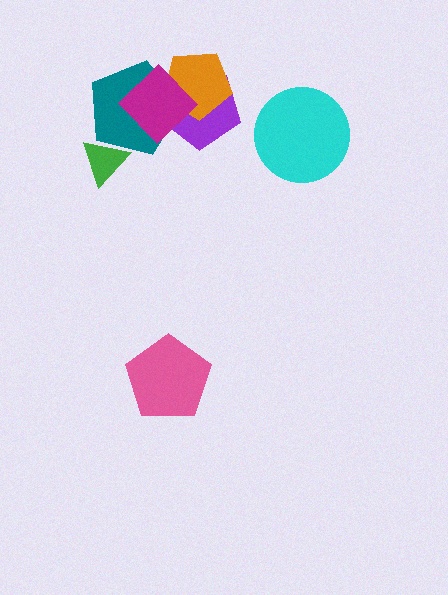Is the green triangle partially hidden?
Yes, it is partially covered by another shape.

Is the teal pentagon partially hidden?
Yes, it is partially covered by another shape.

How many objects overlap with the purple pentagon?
3 objects overlap with the purple pentagon.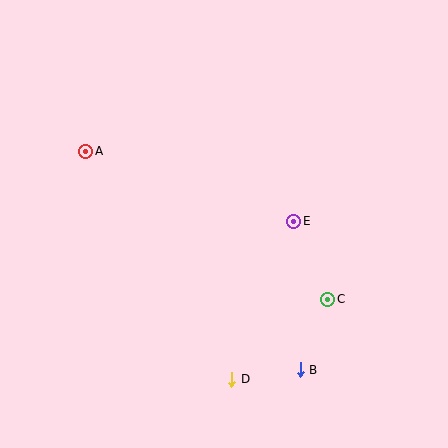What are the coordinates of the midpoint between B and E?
The midpoint between B and E is at (297, 295).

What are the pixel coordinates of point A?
Point A is at (86, 151).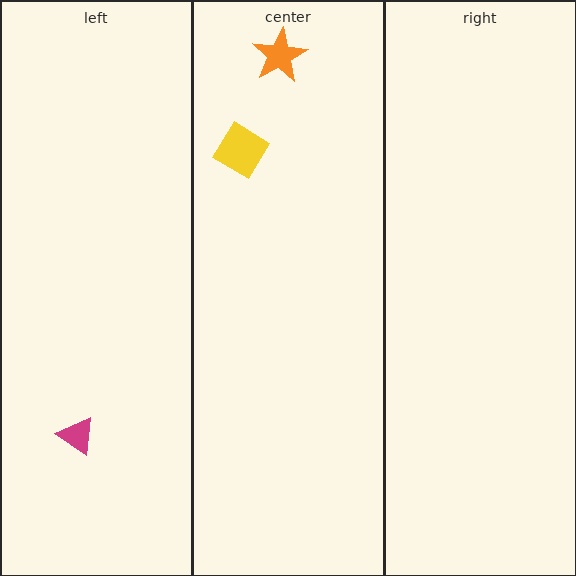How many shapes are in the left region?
1.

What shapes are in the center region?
The orange star, the yellow diamond.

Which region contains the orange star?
The center region.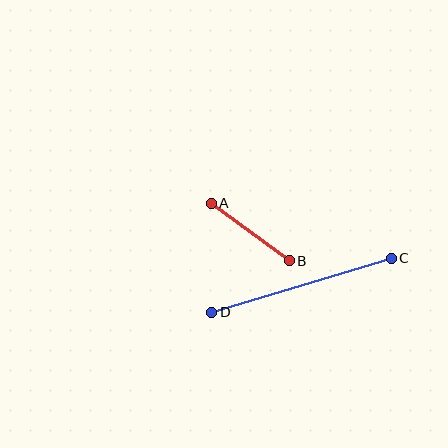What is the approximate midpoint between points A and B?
The midpoint is at approximately (250, 232) pixels.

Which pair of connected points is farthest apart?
Points C and D are farthest apart.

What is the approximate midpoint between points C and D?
The midpoint is at approximately (301, 285) pixels.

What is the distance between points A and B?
The distance is approximately 97 pixels.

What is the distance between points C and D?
The distance is approximately 188 pixels.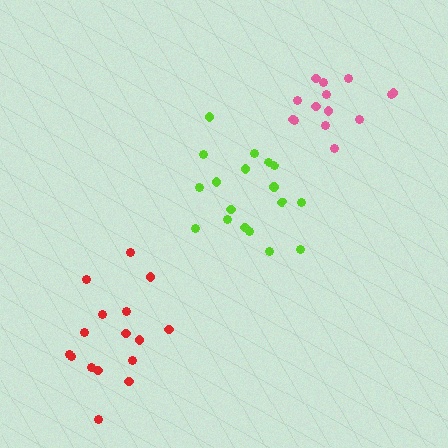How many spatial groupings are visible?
There are 3 spatial groupings.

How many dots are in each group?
Group 1: 18 dots, Group 2: 16 dots, Group 3: 14 dots (48 total).